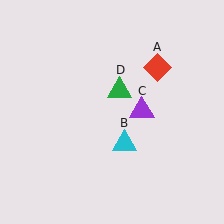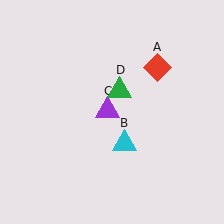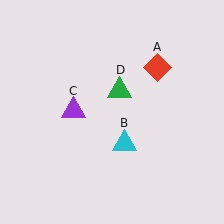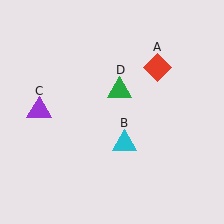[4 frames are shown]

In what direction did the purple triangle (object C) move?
The purple triangle (object C) moved left.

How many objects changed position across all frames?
1 object changed position: purple triangle (object C).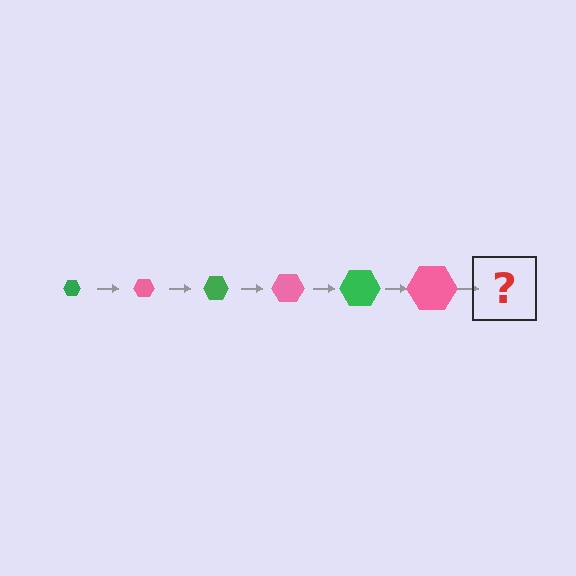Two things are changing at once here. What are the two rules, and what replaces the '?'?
The two rules are that the hexagon grows larger each step and the color cycles through green and pink. The '?' should be a green hexagon, larger than the previous one.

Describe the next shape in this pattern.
It should be a green hexagon, larger than the previous one.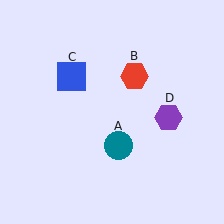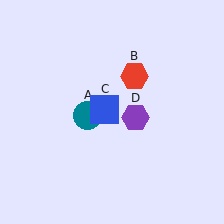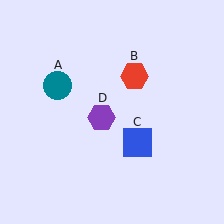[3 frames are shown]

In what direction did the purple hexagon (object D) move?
The purple hexagon (object D) moved left.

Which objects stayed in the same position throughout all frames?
Red hexagon (object B) remained stationary.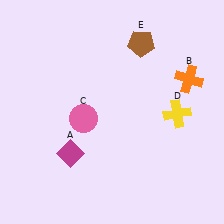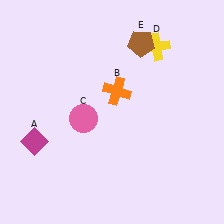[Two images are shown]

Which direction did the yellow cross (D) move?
The yellow cross (D) moved up.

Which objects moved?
The objects that moved are: the magenta diamond (A), the orange cross (B), the yellow cross (D).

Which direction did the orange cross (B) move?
The orange cross (B) moved left.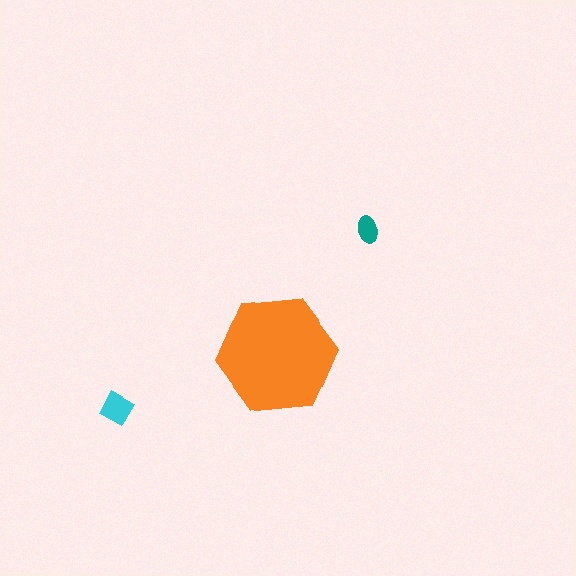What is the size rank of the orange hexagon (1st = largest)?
1st.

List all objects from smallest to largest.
The teal ellipse, the cyan diamond, the orange hexagon.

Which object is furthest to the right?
The teal ellipse is rightmost.